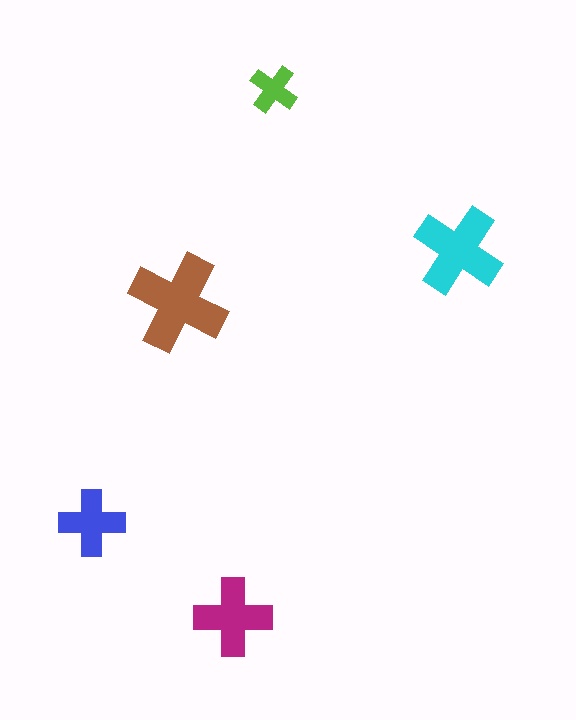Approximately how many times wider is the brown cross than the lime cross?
About 2 times wider.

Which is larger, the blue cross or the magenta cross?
The magenta one.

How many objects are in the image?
There are 5 objects in the image.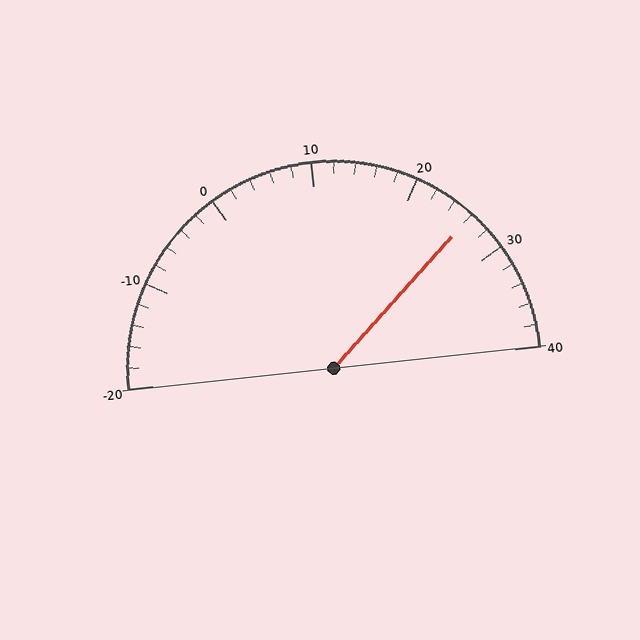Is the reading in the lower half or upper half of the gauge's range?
The reading is in the upper half of the range (-20 to 40).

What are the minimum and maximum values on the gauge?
The gauge ranges from -20 to 40.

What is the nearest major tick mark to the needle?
The nearest major tick mark is 30.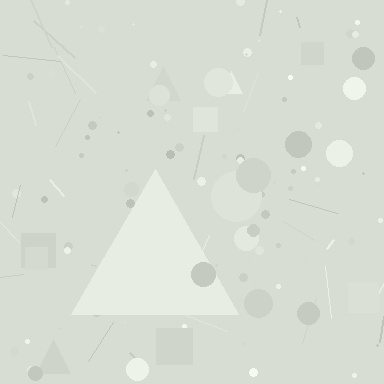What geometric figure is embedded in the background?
A triangle is embedded in the background.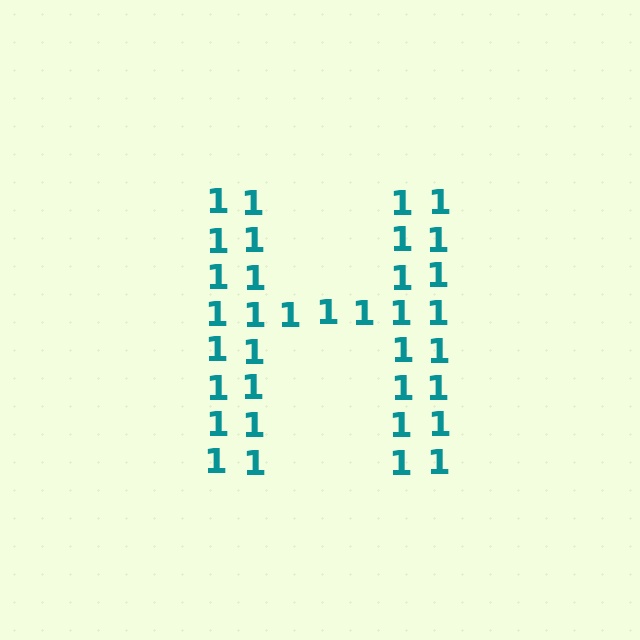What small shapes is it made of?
It is made of small digit 1's.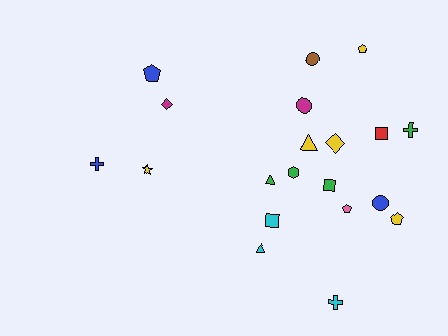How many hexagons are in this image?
There is 1 hexagon.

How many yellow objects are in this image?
There are 5 yellow objects.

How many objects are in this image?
There are 20 objects.